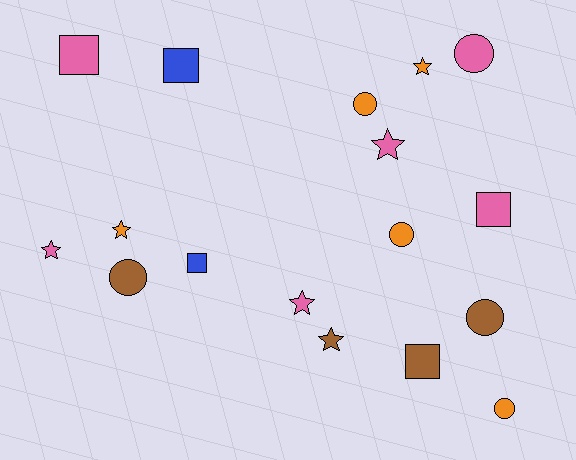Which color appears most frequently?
Pink, with 6 objects.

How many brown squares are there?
There is 1 brown square.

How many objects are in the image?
There are 17 objects.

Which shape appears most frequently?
Circle, with 6 objects.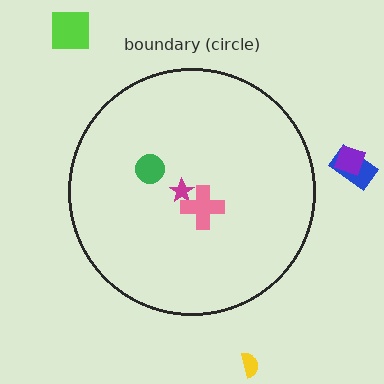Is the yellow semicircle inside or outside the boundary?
Outside.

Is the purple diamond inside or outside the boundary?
Outside.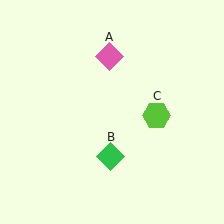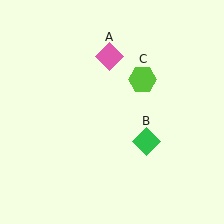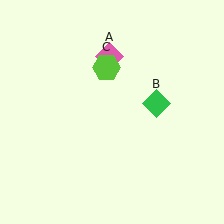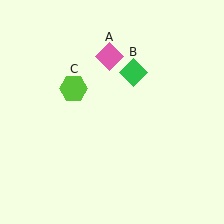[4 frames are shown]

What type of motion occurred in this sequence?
The green diamond (object B), lime hexagon (object C) rotated counterclockwise around the center of the scene.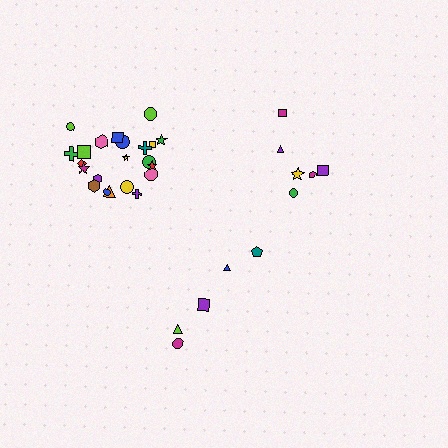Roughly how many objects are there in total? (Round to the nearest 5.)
Roughly 35 objects in total.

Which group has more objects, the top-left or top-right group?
The top-left group.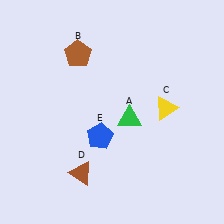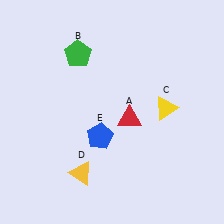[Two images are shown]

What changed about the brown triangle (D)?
In Image 1, D is brown. In Image 2, it changed to yellow.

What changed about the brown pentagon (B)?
In Image 1, B is brown. In Image 2, it changed to green.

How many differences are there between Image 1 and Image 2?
There are 3 differences between the two images.